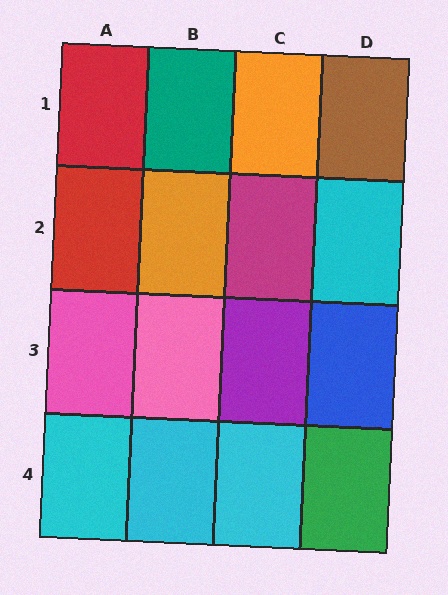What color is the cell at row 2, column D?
Cyan.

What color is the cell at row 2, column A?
Red.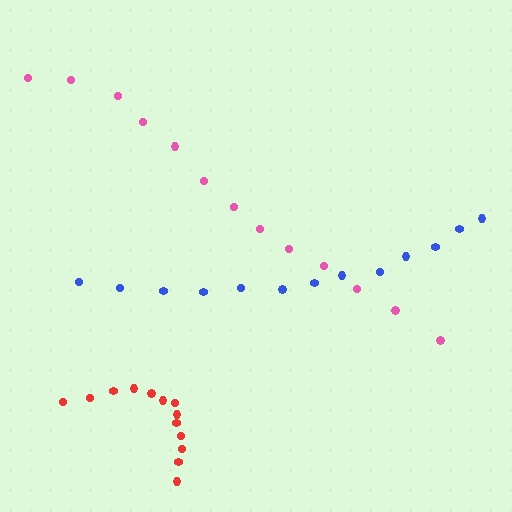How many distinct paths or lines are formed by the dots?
There are 3 distinct paths.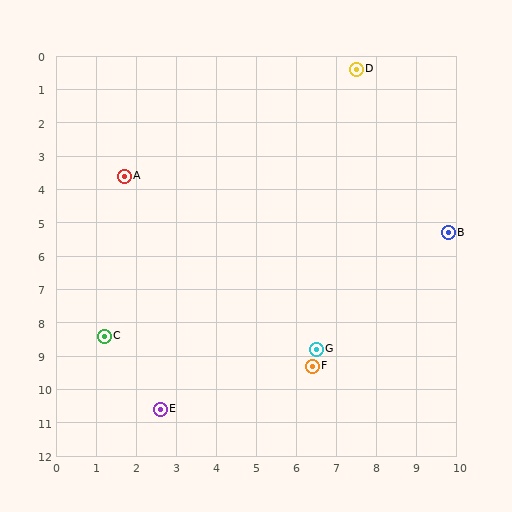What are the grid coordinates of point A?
Point A is at approximately (1.7, 3.6).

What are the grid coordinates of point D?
Point D is at approximately (7.5, 0.4).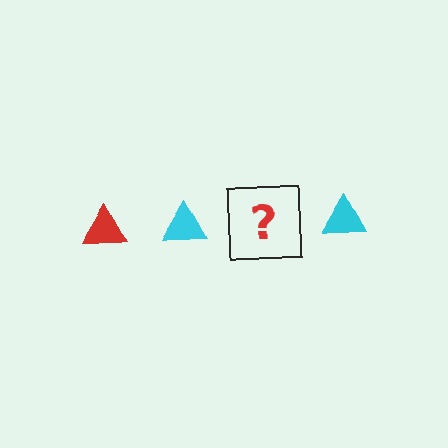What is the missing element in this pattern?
The missing element is a red triangle.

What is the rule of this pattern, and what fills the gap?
The rule is that the pattern cycles through red, cyan triangles. The gap should be filled with a red triangle.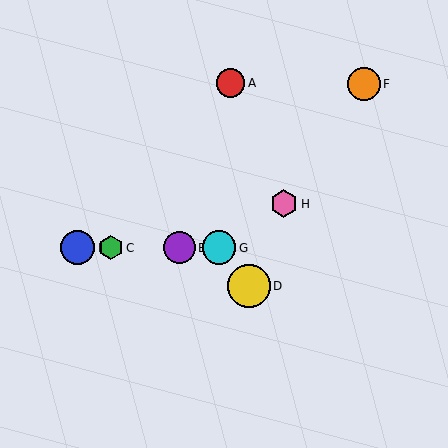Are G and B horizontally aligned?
Yes, both are at y≈248.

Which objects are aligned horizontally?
Objects B, C, E, G are aligned horizontally.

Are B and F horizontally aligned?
No, B is at y≈248 and F is at y≈84.